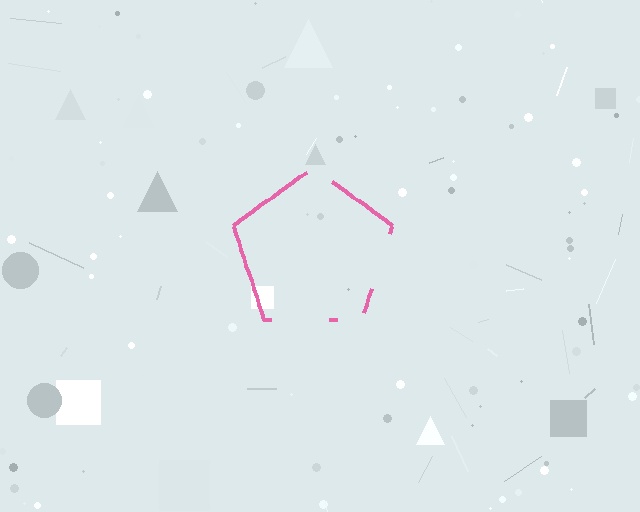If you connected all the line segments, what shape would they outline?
They would outline a pentagon.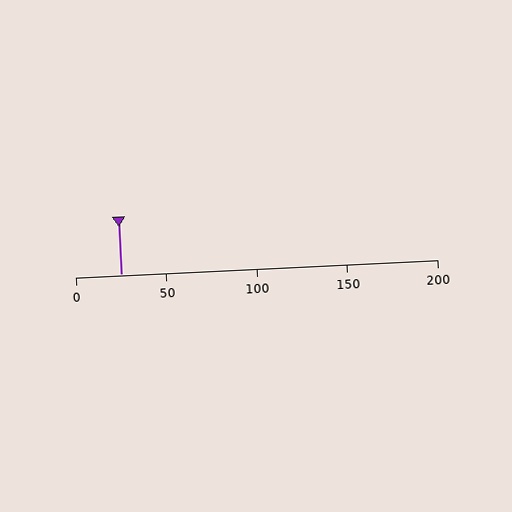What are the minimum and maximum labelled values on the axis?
The axis runs from 0 to 200.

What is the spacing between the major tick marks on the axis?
The major ticks are spaced 50 apart.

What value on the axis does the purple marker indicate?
The marker indicates approximately 25.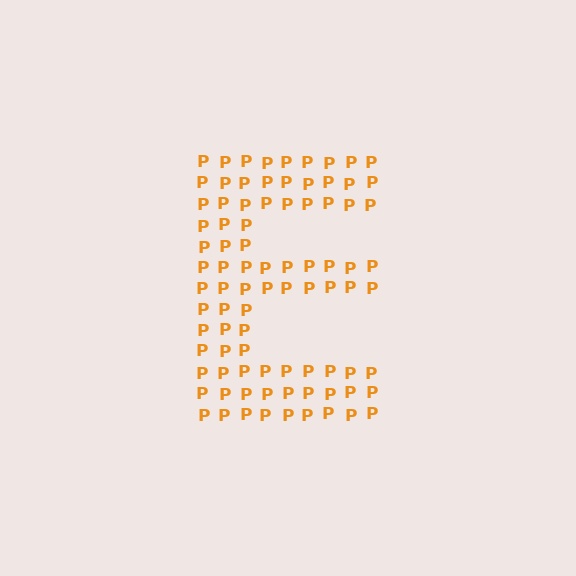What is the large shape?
The large shape is the letter E.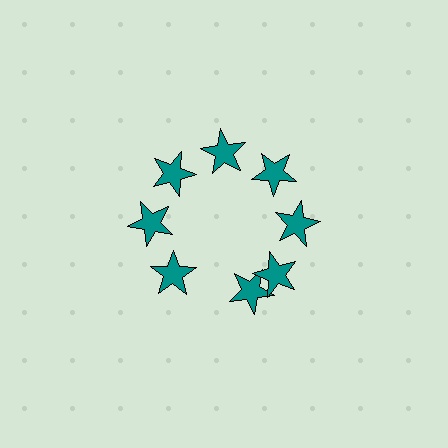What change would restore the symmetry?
The symmetry would be restored by rotating it back into even spacing with its neighbors so that all 8 stars sit at equal angles and equal distance from the center.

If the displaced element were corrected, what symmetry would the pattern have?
It would have 8-fold rotational symmetry — the pattern would map onto itself every 45 degrees.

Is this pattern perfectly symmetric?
No. The 8 teal stars are arranged in a ring, but one element near the 6 o'clock position is rotated out of alignment along the ring, breaking the 8-fold rotational symmetry.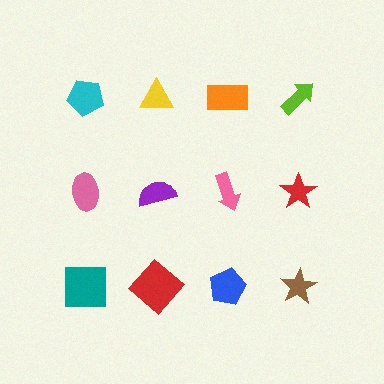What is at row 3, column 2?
A red diamond.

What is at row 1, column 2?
A yellow triangle.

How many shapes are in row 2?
4 shapes.